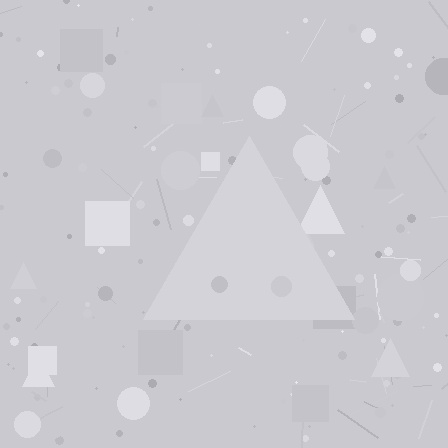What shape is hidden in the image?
A triangle is hidden in the image.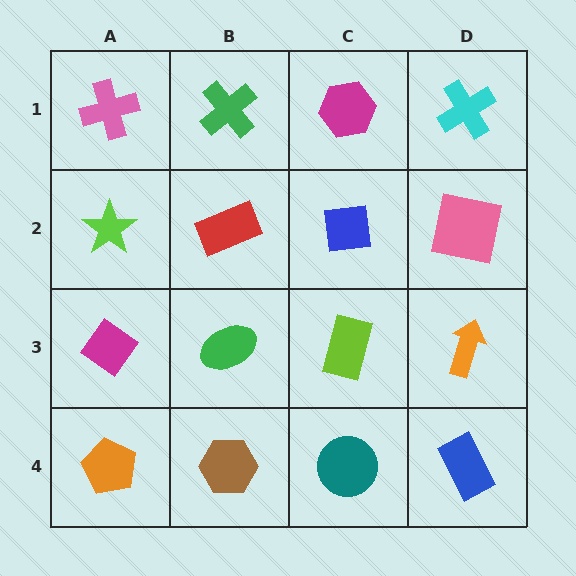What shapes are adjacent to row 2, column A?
A pink cross (row 1, column A), a magenta diamond (row 3, column A), a red rectangle (row 2, column B).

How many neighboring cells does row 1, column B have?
3.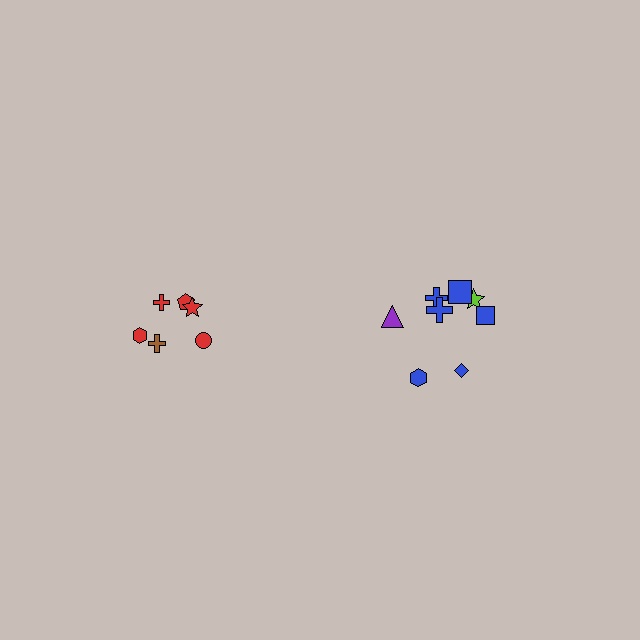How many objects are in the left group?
There are 6 objects.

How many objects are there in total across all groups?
There are 14 objects.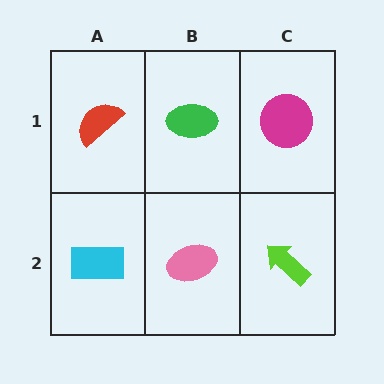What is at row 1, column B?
A green ellipse.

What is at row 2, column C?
A lime arrow.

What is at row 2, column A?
A cyan rectangle.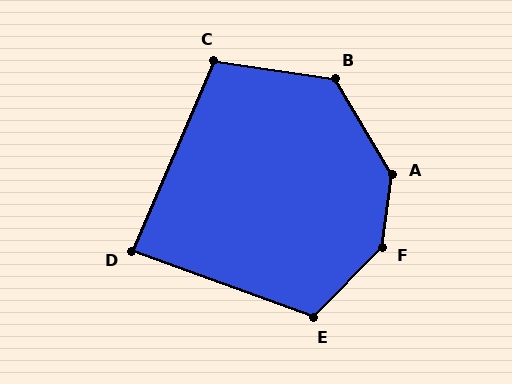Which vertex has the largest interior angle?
F, at approximately 144 degrees.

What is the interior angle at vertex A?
Approximately 141 degrees (obtuse).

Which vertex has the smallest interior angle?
D, at approximately 87 degrees.